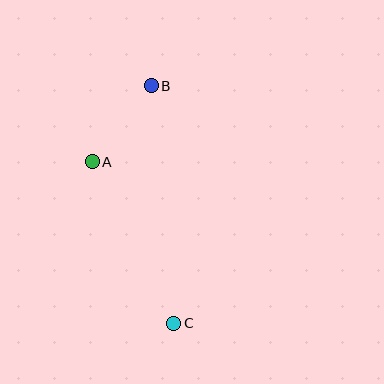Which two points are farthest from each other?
Points B and C are farthest from each other.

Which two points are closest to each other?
Points A and B are closest to each other.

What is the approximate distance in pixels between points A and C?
The distance between A and C is approximately 181 pixels.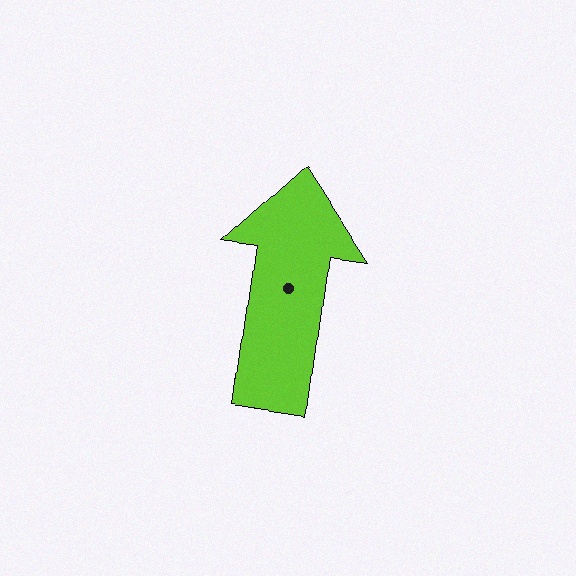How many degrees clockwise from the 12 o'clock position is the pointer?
Approximately 8 degrees.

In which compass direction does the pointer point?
North.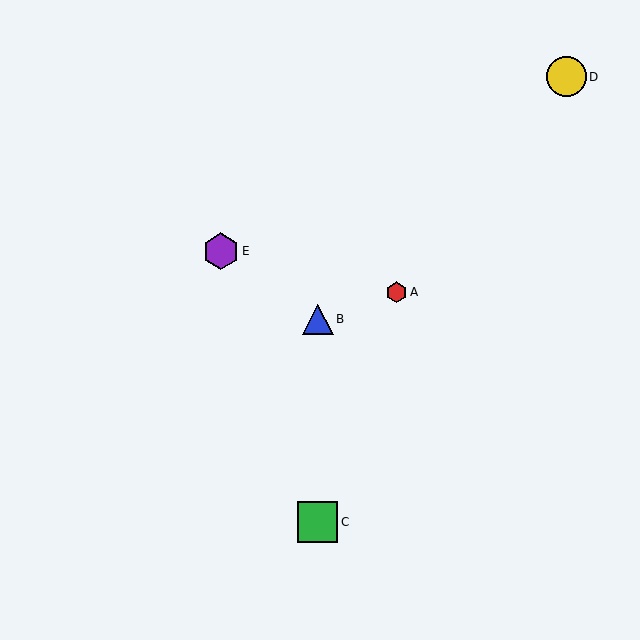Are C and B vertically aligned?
Yes, both are at x≈318.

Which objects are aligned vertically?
Objects B, C are aligned vertically.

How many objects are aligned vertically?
2 objects (B, C) are aligned vertically.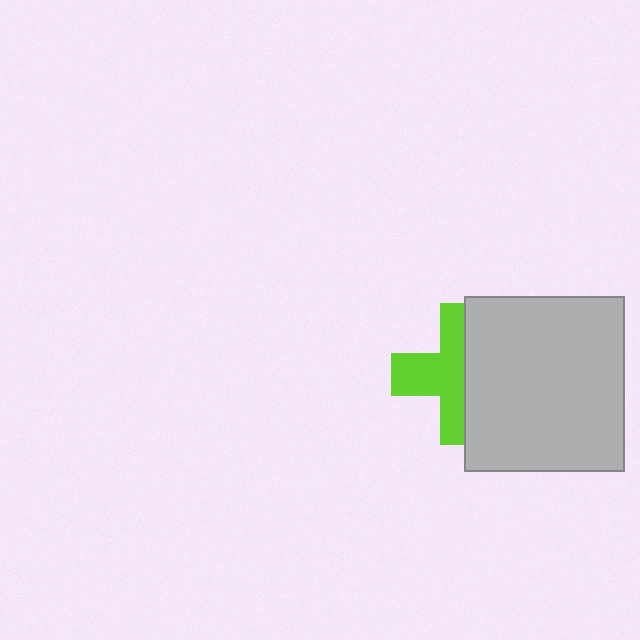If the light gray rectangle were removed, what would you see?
You would see the complete lime cross.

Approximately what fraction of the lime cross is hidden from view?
Roughly 48% of the lime cross is hidden behind the light gray rectangle.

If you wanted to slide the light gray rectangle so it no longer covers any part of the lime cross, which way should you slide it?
Slide it right — that is the most direct way to separate the two shapes.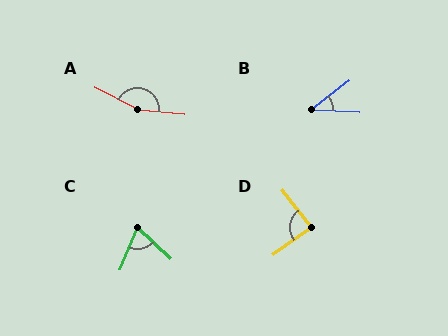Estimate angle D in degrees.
Approximately 88 degrees.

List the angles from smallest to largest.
B (42°), C (69°), D (88°), A (159°).